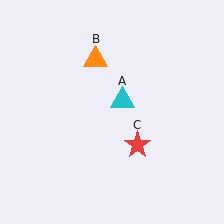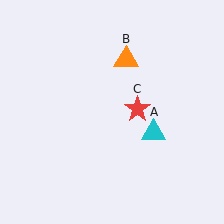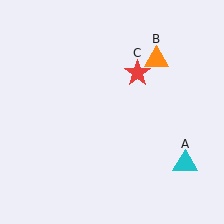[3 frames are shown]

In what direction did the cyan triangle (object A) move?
The cyan triangle (object A) moved down and to the right.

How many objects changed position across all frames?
3 objects changed position: cyan triangle (object A), orange triangle (object B), red star (object C).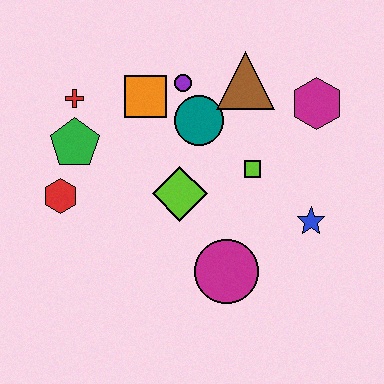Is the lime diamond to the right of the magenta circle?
No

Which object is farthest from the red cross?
The blue star is farthest from the red cross.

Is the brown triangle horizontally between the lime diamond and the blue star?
Yes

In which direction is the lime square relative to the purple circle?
The lime square is below the purple circle.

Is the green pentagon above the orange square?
No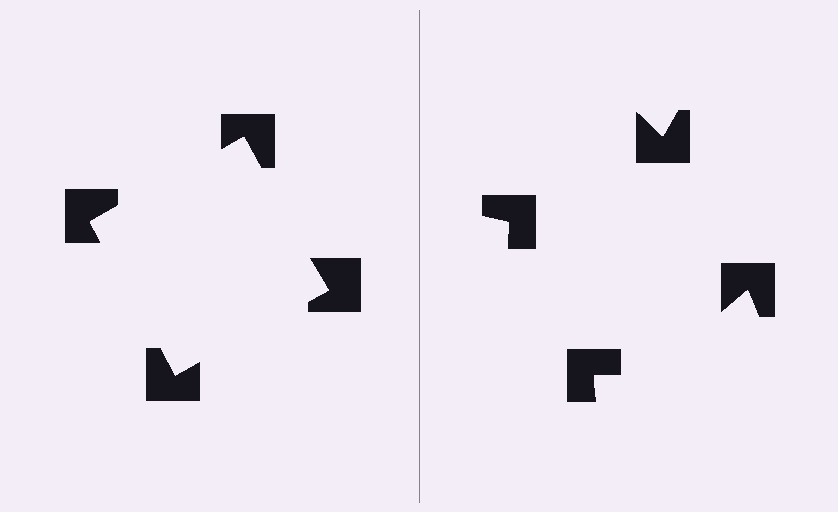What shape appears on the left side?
An illusory square.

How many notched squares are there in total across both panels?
8 — 4 on each side.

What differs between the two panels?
The notched squares are positioned identically on both sides; only the wedge orientations differ. On the left they align to a square; on the right they are misaligned.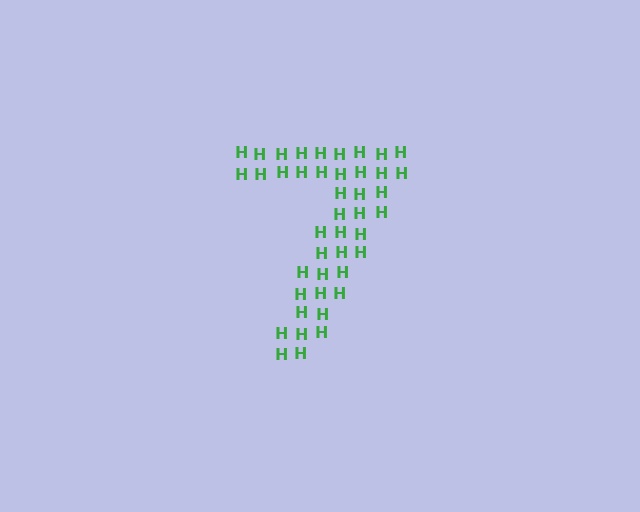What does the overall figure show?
The overall figure shows the digit 7.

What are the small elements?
The small elements are letter H's.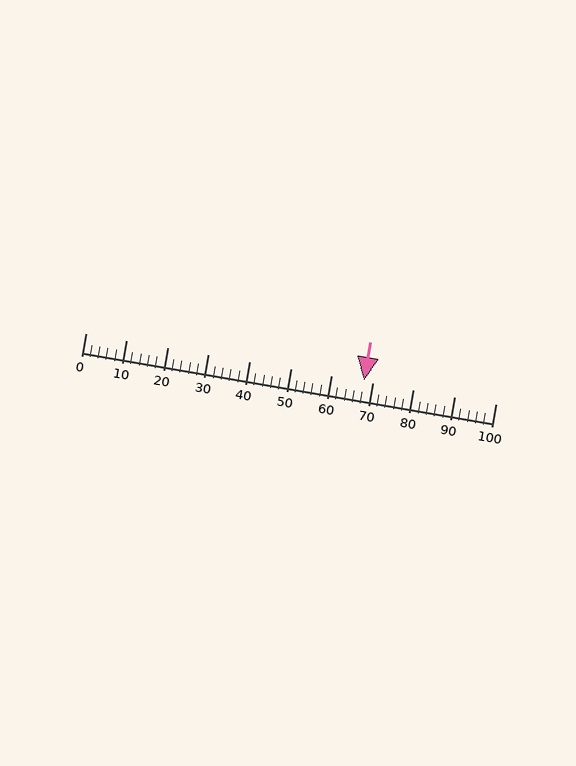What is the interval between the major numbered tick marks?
The major tick marks are spaced 10 units apart.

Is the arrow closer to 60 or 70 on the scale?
The arrow is closer to 70.